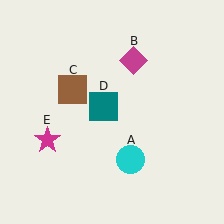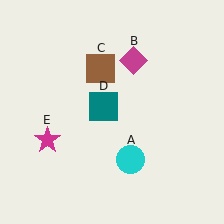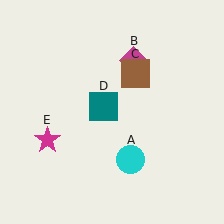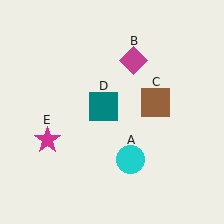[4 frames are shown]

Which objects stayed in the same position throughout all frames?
Cyan circle (object A) and magenta diamond (object B) and teal square (object D) and magenta star (object E) remained stationary.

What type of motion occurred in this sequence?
The brown square (object C) rotated clockwise around the center of the scene.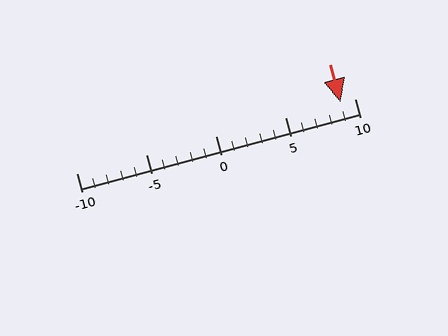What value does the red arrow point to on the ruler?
The red arrow points to approximately 9.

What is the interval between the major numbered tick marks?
The major tick marks are spaced 5 units apart.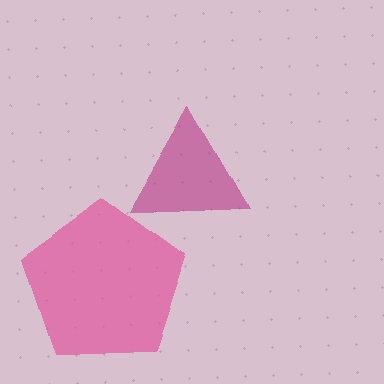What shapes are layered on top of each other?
The layered shapes are: a magenta triangle, a pink pentagon.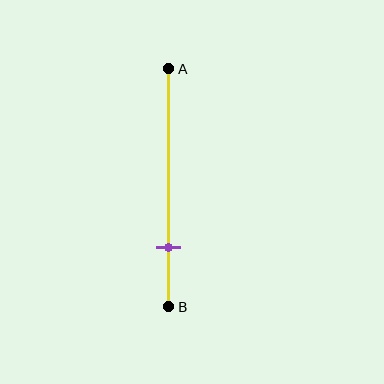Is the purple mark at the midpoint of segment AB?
No, the mark is at about 75% from A, not at the 50% midpoint.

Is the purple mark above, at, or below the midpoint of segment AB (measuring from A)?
The purple mark is below the midpoint of segment AB.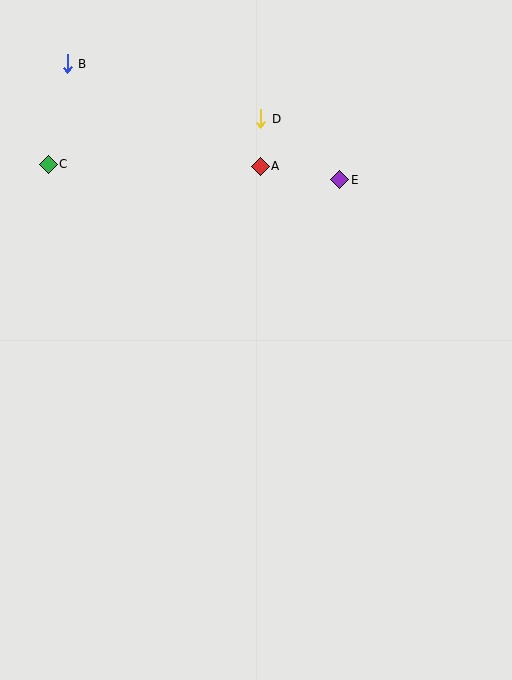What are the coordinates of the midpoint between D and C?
The midpoint between D and C is at (154, 142).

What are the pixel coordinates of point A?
Point A is at (260, 166).